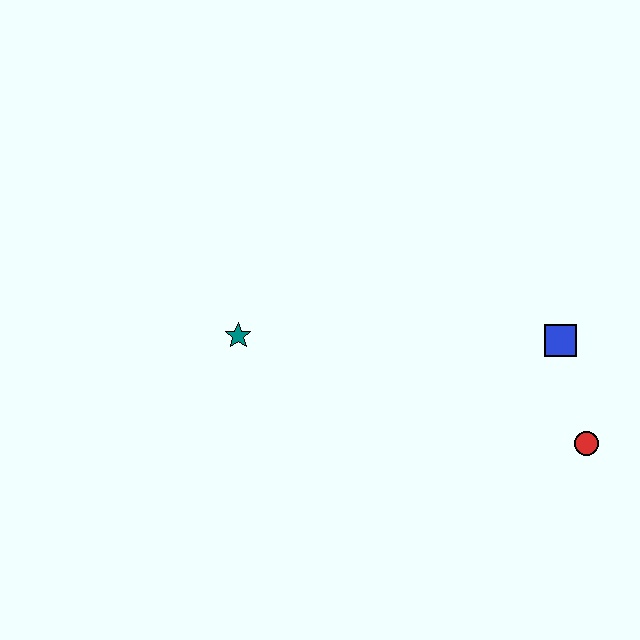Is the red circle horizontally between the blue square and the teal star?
No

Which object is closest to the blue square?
The red circle is closest to the blue square.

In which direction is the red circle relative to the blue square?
The red circle is below the blue square.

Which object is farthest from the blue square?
The teal star is farthest from the blue square.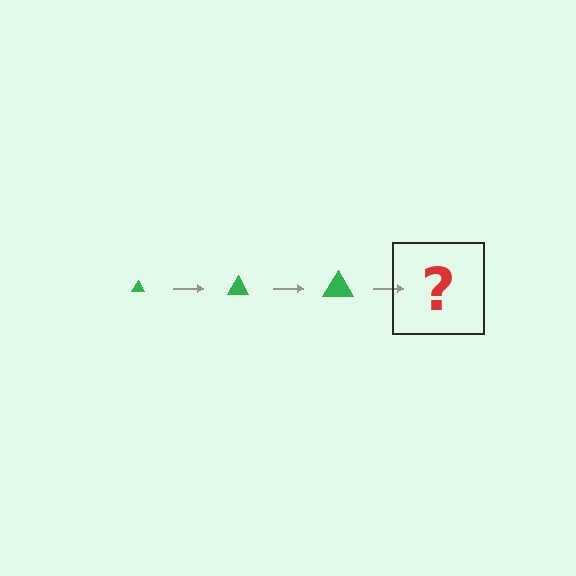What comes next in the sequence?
The next element should be a green triangle, larger than the previous one.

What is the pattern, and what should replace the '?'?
The pattern is that the triangle gets progressively larger each step. The '?' should be a green triangle, larger than the previous one.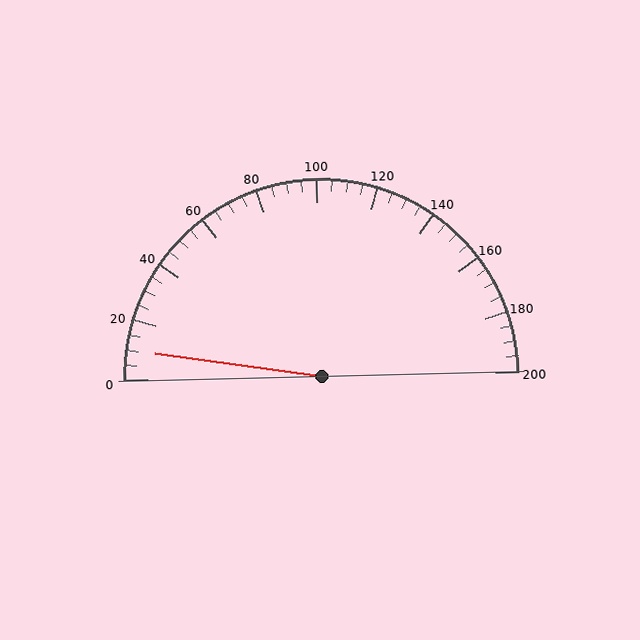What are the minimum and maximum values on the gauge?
The gauge ranges from 0 to 200.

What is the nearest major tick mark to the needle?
The nearest major tick mark is 0.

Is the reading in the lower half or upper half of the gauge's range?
The reading is in the lower half of the range (0 to 200).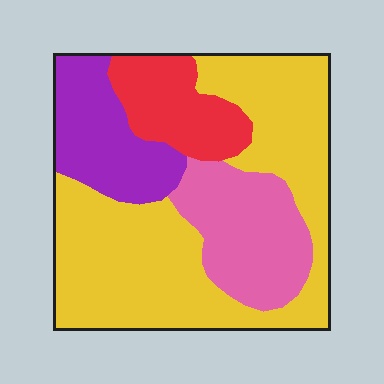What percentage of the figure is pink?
Pink takes up between a sixth and a third of the figure.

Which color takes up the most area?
Yellow, at roughly 50%.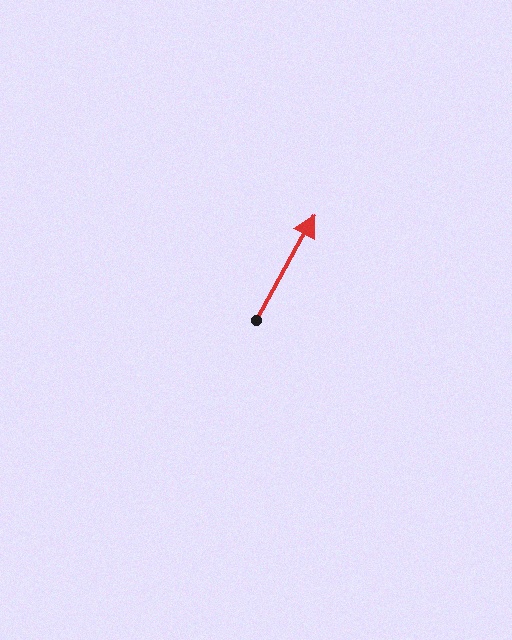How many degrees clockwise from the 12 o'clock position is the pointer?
Approximately 29 degrees.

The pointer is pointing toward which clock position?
Roughly 1 o'clock.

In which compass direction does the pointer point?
Northeast.